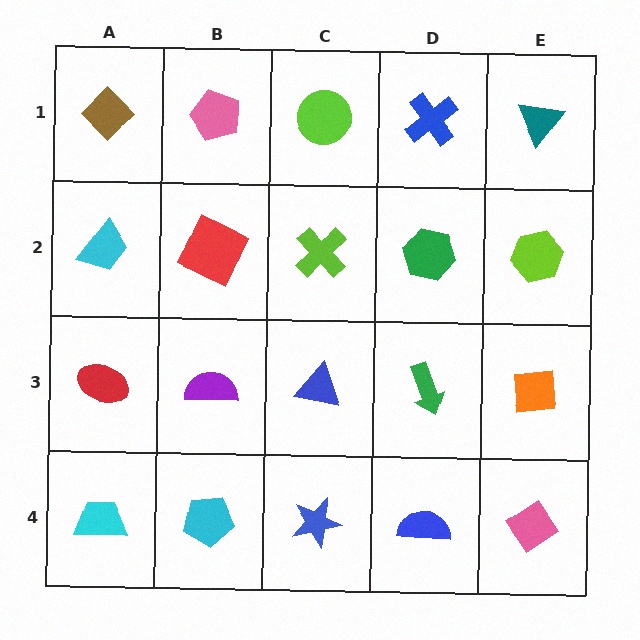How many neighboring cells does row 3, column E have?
3.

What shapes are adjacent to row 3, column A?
A cyan trapezoid (row 2, column A), a cyan trapezoid (row 4, column A), a purple semicircle (row 3, column B).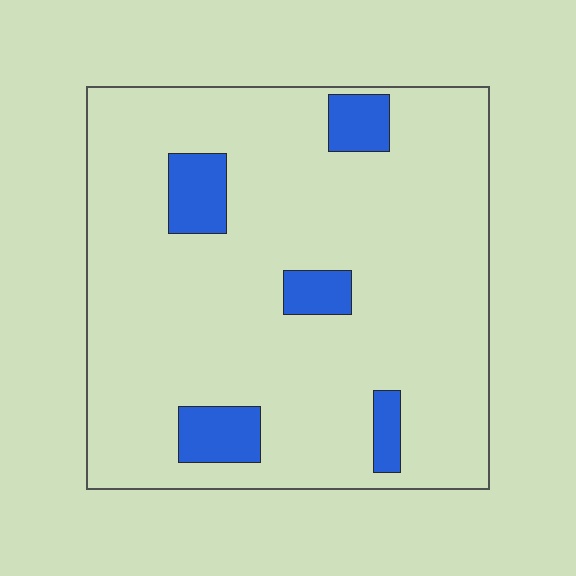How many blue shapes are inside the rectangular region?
5.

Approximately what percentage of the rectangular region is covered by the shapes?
Approximately 10%.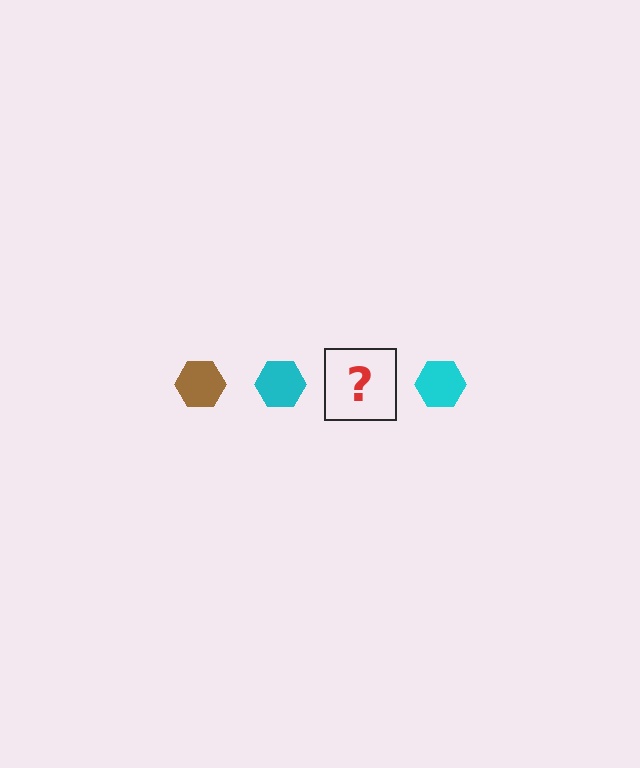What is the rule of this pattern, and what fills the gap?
The rule is that the pattern cycles through brown, cyan hexagons. The gap should be filled with a brown hexagon.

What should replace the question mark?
The question mark should be replaced with a brown hexagon.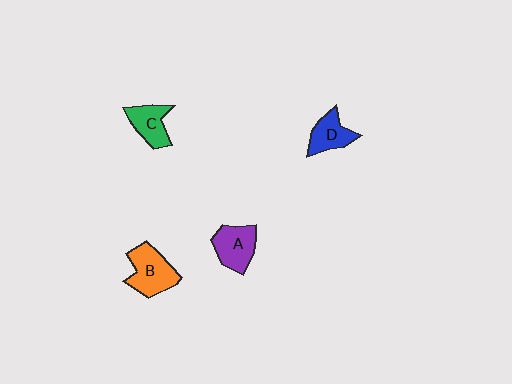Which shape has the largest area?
Shape B (orange).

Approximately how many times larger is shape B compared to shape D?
Approximately 1.4 times.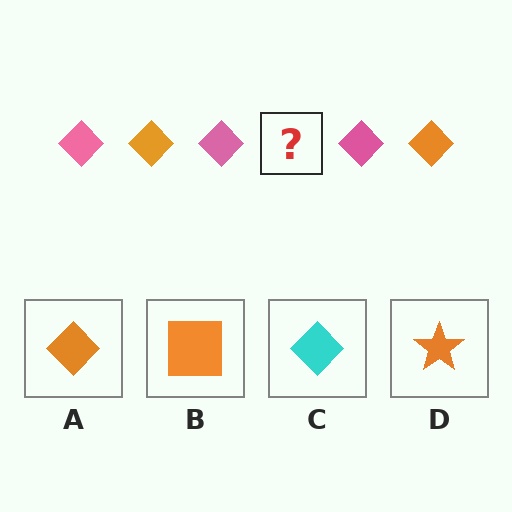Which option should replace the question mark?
Option A.